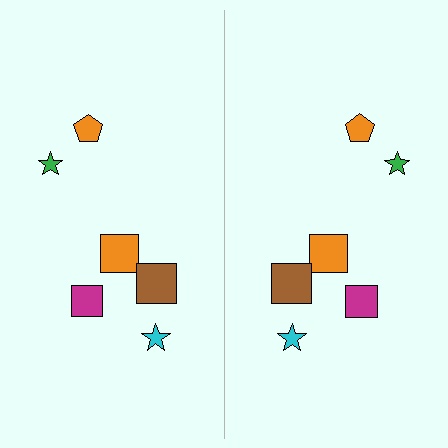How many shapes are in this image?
There are 12 shapes in this image.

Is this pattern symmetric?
Yes, this pattern has bilateral (reflection) symmetry.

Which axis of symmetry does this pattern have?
The pattern has a vertical axis of symmetry running through the center of the image.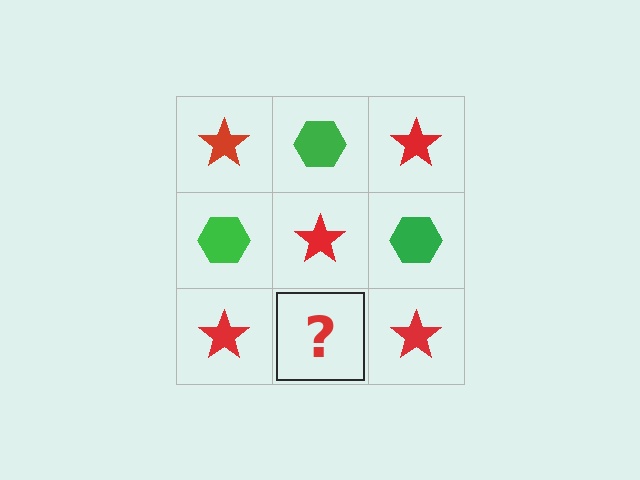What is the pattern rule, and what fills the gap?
The rule is that it alternates red star and green hexagon in a checkerboard pattern. The gap should be filled with a green hexagon.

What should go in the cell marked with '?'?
The missing cell should contain a green hexagon.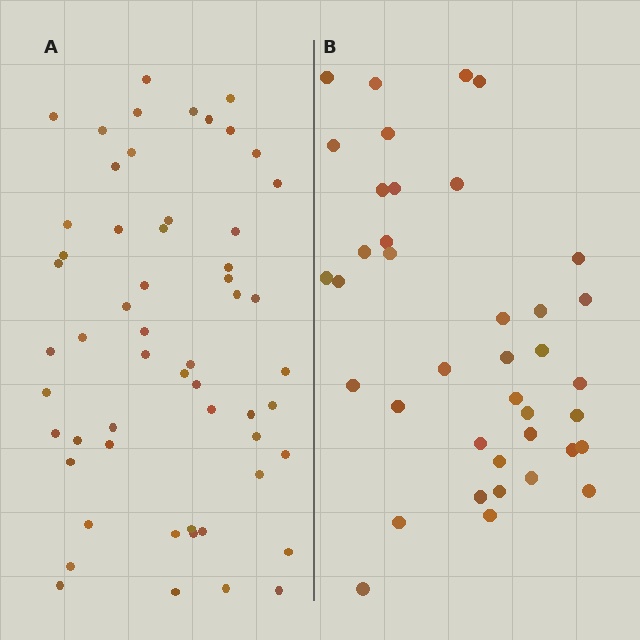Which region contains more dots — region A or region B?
Region A (the left region) has more dots.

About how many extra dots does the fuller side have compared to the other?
Region A has approximately 15 more dots than region B.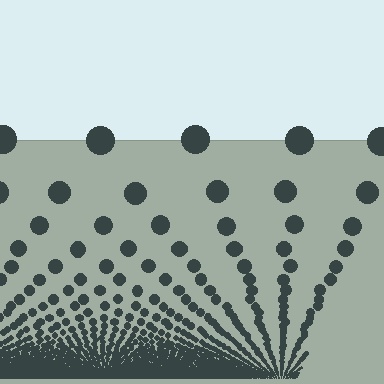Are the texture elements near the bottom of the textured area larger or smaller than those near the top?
Smaller. The gradient is inverted — elements near the bottom are smaller and denser.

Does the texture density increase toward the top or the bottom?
Density increases toward the bottom.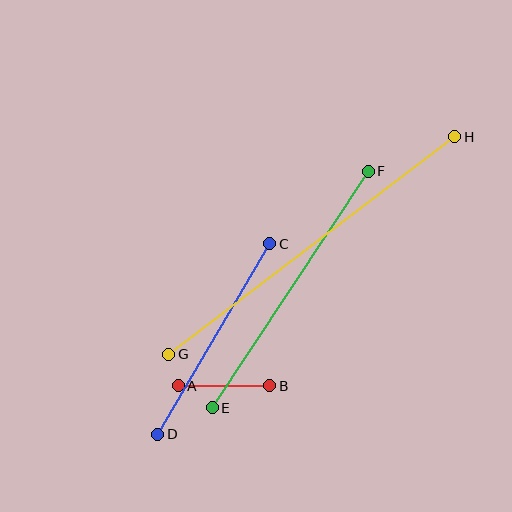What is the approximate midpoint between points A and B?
The midpoint is at approximately (224, 386) pixels.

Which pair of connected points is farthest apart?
Points G and H are farthest apart.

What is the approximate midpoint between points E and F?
The midpoint is at approximately (290, 290) pixels.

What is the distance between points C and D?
The distance is approximately 221 pixels.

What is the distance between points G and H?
The distance is approximately 359 pixels.